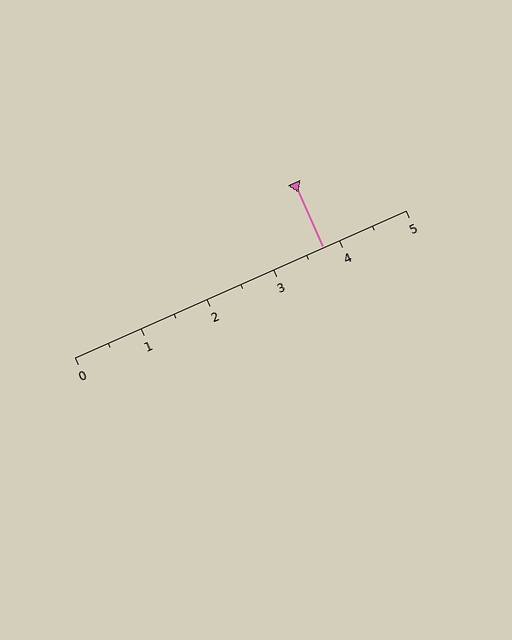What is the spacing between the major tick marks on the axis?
The major ticks are spaced 1 apart.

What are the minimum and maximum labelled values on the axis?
The axis runs from 0 to 5.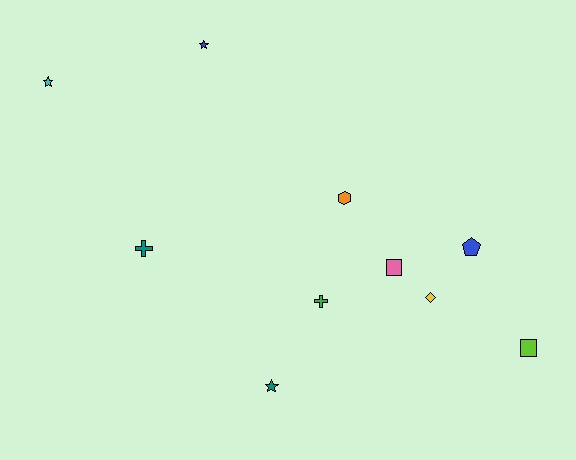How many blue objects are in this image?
There are 2 blue objects.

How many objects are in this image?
There are 10 objects.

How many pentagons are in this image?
There is 1 pentagon.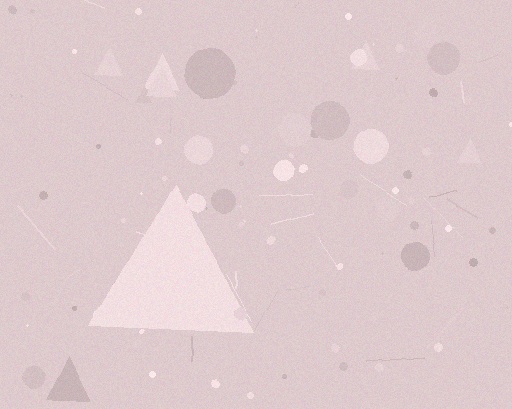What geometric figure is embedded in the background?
A triangle is embedded in the background.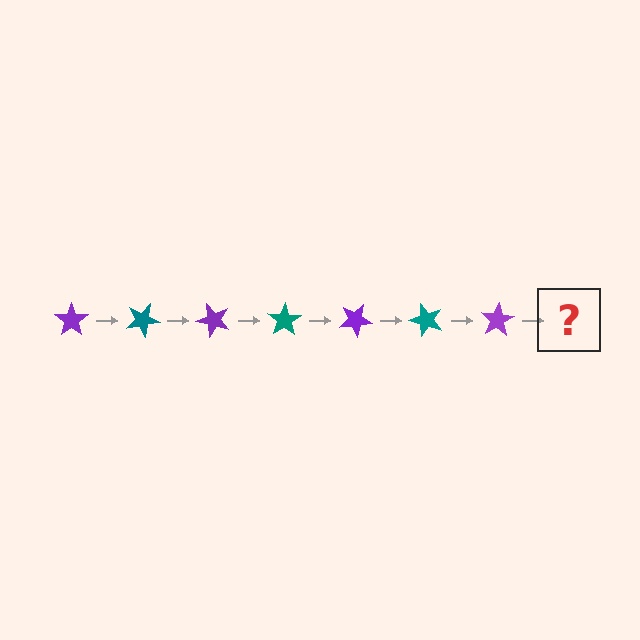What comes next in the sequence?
The next element should be a teal star, rotated 175 degrees from the start.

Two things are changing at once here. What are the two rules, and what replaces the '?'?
The two rules are that it rotates 25 degrees each step and the color cycles through purple and teal. The '?' should be a teal star, rotated 175 degrees from the start.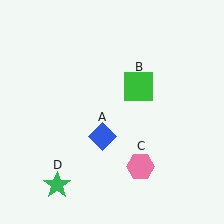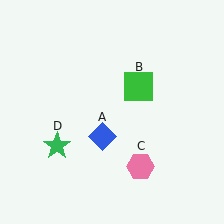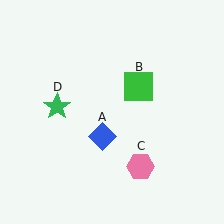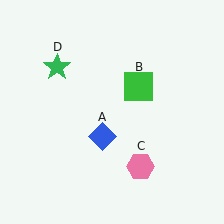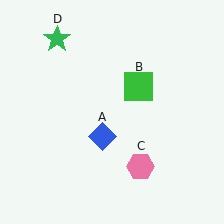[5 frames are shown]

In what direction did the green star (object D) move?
The green star (object D) moved up.